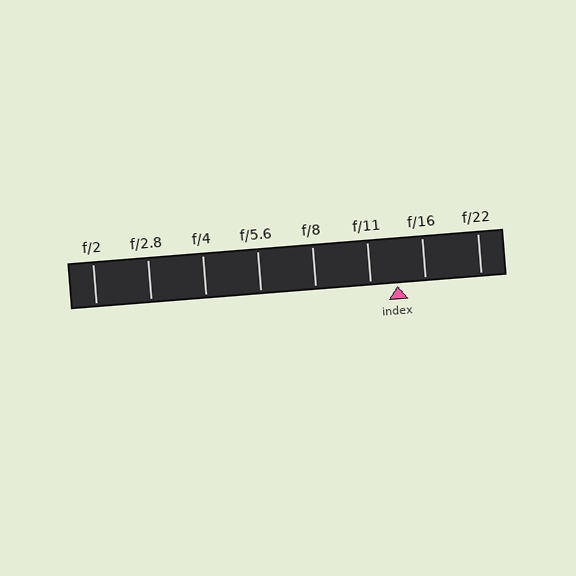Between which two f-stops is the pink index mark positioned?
The index mark is between f/11 and f/16.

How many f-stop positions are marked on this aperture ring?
There are 8 f-stop positions marked.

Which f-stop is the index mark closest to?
The index mark is closest to f/11.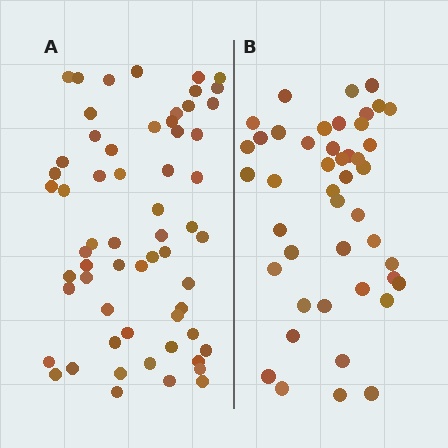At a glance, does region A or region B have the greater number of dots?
Region A (the left region) has more dots.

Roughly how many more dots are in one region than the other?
Region A has approximately 15 more dots than region B.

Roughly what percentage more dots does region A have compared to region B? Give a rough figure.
About 35% more.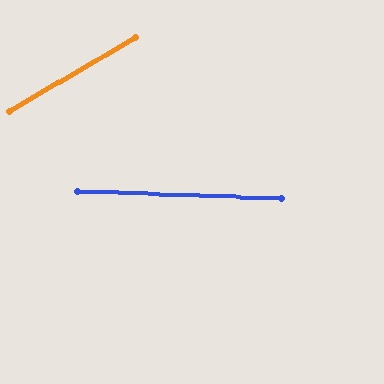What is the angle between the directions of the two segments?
Approximately 33 degrees.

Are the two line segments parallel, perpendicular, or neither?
Neither parallel nor perpendicular — they differ by about 33°.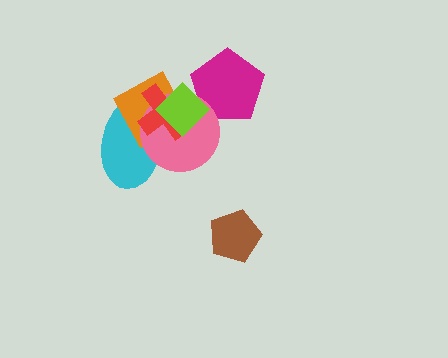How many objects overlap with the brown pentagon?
0 objects overlap with the brown pentagon.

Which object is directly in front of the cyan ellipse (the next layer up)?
The orange diamond is directly in front of the cyan ellipse.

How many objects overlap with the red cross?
4 objects overlap with the red cross.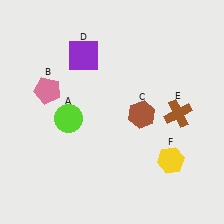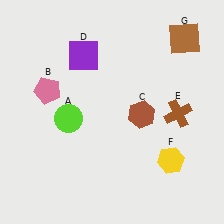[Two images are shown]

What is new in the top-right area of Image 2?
A brown square (G) was added in the top-right area of Image 2.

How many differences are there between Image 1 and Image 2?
There is 1 difference between the two images.